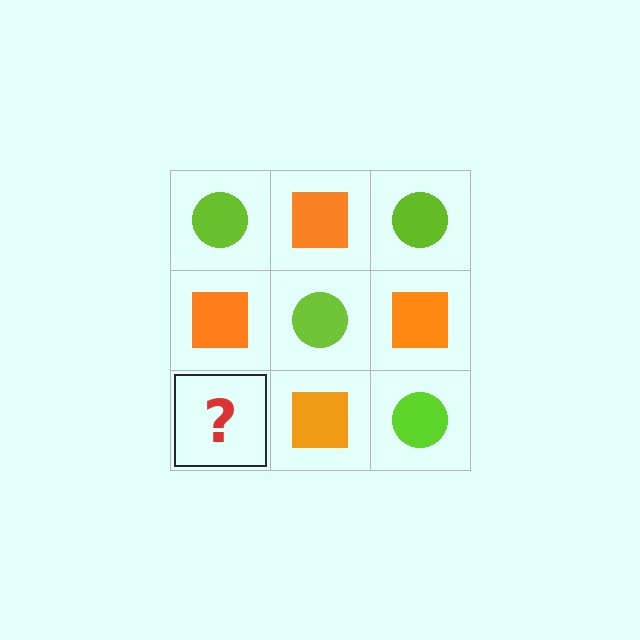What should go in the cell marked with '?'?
The missing cell should contain a lime circle.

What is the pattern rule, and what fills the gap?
The rule is that it alternates lime circle and orange square in a checkerboard pattern. The gap should be filled with a lime circle.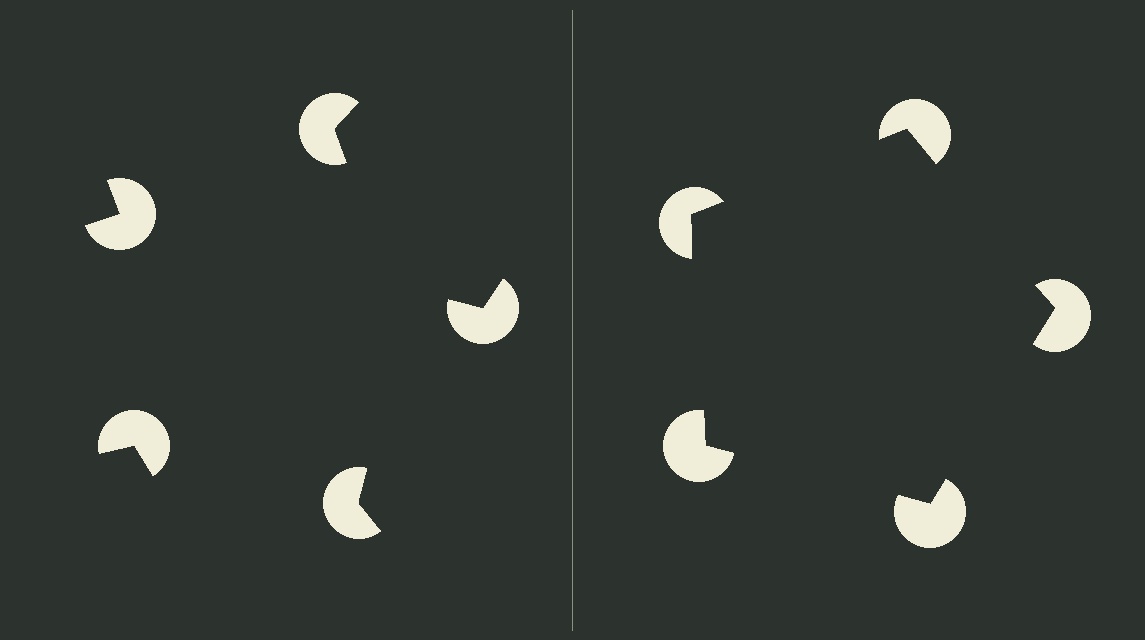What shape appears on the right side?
An illusory pentagon.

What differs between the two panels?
The pac-man discs are positioned identically on both sides; only the wedge orientations differ. On the right they align to a pentagon; on the left they are misaligned.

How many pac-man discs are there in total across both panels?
10 — 5 on each side.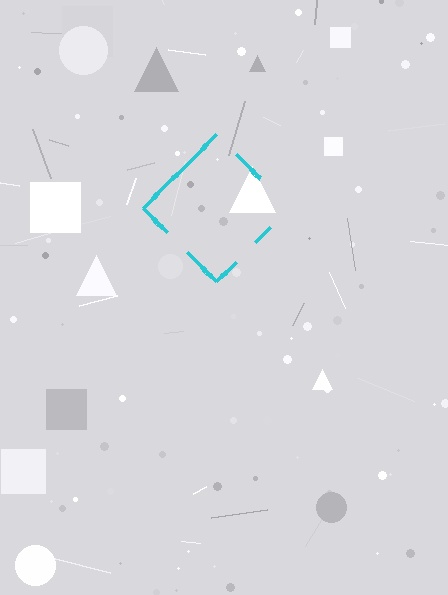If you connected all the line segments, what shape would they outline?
They would outline a diamond.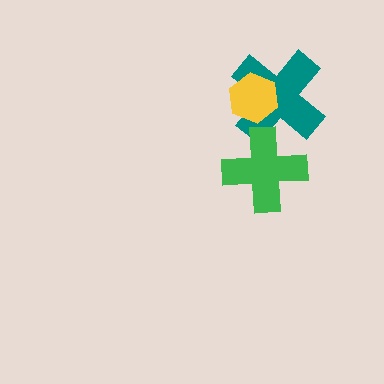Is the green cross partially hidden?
No, no other shape covers it.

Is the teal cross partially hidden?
Yes, it is partially covered by another shape.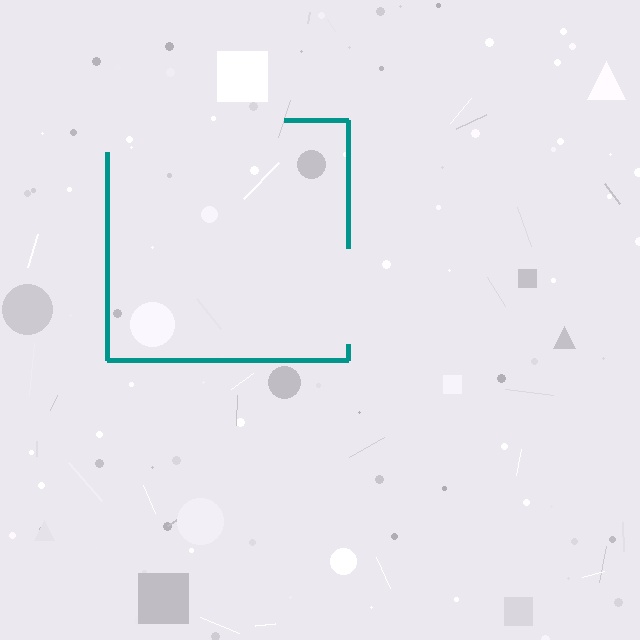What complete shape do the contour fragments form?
The contour fragments form a square.